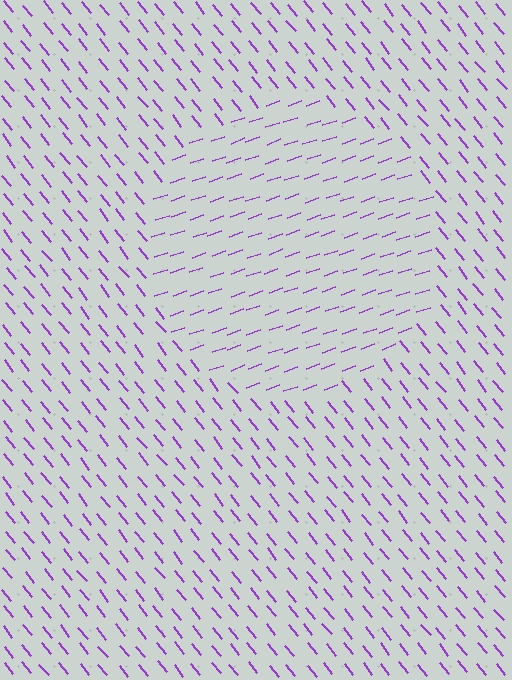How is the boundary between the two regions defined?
The boundary is defined purely by a change in line orientation (approximately 71 degrees difference). All lines are the same color and thickness.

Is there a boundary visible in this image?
Yes, there is a texture boundary formed by a change in line orientation.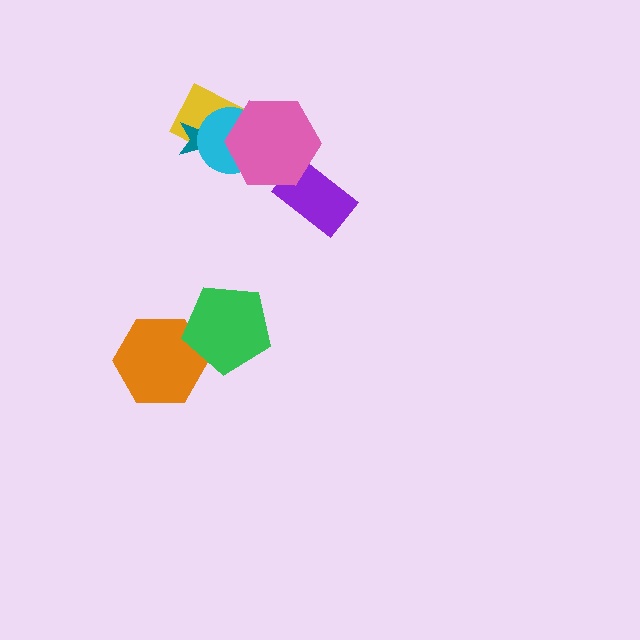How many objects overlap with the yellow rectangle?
3 objects overlap with the yellow rectangle.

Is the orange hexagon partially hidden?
Yes, it is partially covered by another shape.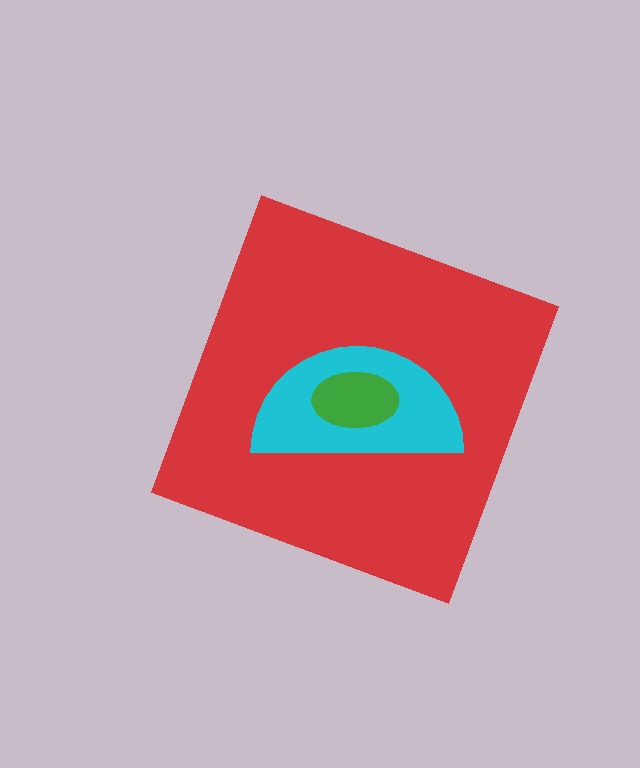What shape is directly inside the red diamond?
The cyan semicircle.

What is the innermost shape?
The green ellipse.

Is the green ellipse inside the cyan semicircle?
Yes.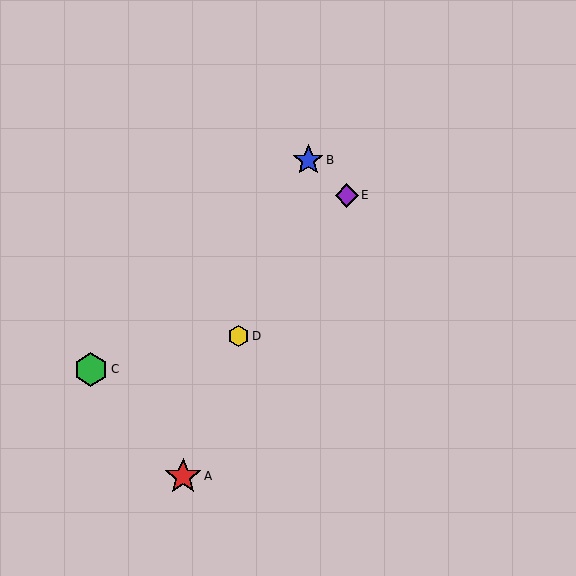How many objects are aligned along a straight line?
3 objects (A, B, D) are aligned along a straight line.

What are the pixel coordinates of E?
Object E is at (347, 195).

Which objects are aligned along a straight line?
Objects A, B, D are aligned along a straight line.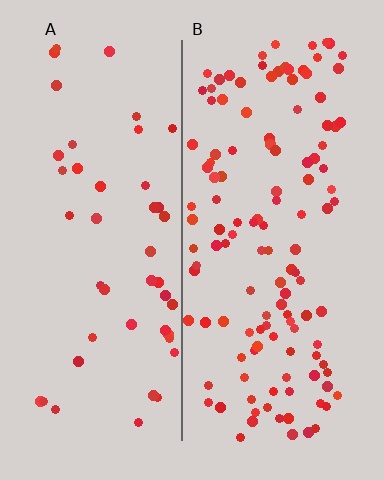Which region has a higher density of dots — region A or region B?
B (the right).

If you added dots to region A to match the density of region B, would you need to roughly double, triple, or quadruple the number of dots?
Approximately triple.